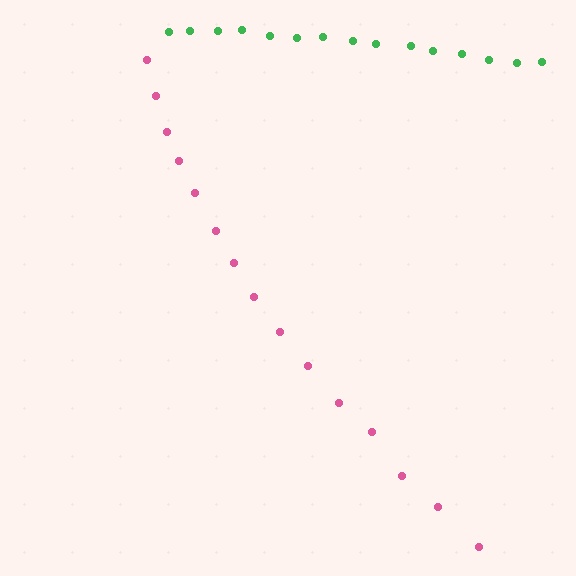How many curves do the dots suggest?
There are 2 distinct paths.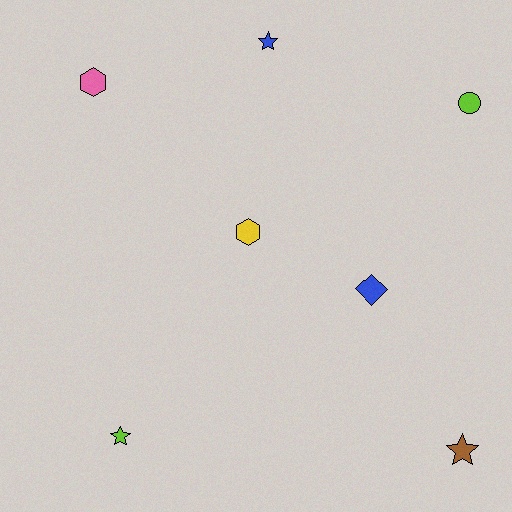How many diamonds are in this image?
There is 1 diamond.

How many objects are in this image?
There are 7 objects.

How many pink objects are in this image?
There is 1 pink object.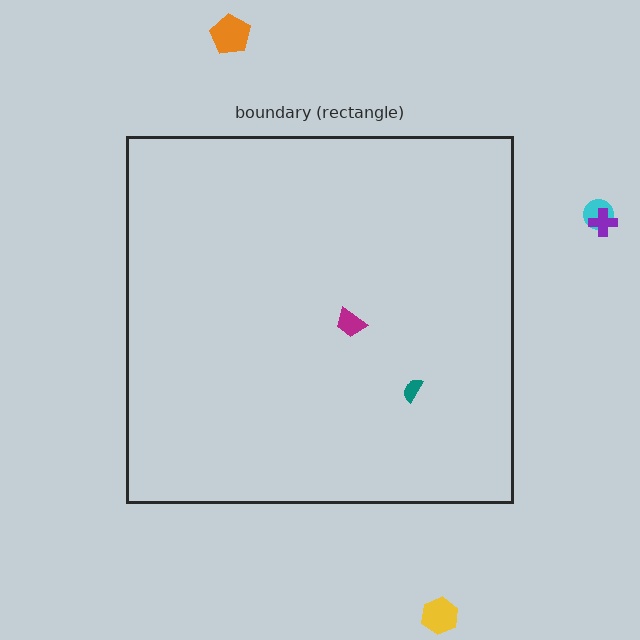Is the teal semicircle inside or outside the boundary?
Inside.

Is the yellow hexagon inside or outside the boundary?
Outside.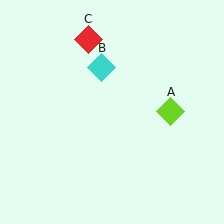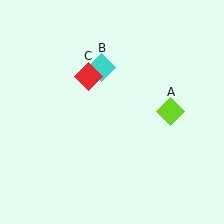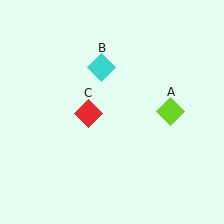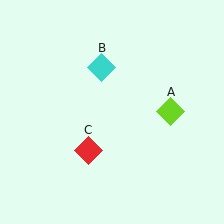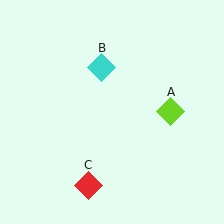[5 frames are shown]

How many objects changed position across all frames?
1 object changed position: red diamond (object C).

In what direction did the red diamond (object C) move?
The red diamond (object C) moved down.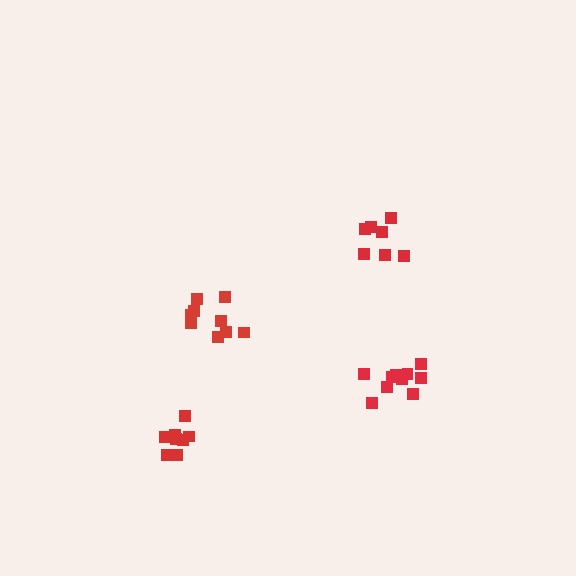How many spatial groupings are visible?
There are 4 spatial groupings.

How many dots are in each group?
Group 1: 9 dots, Group 2: 9 dots, Group 3: 10 dots, Group 4: 7 dots (35 total).